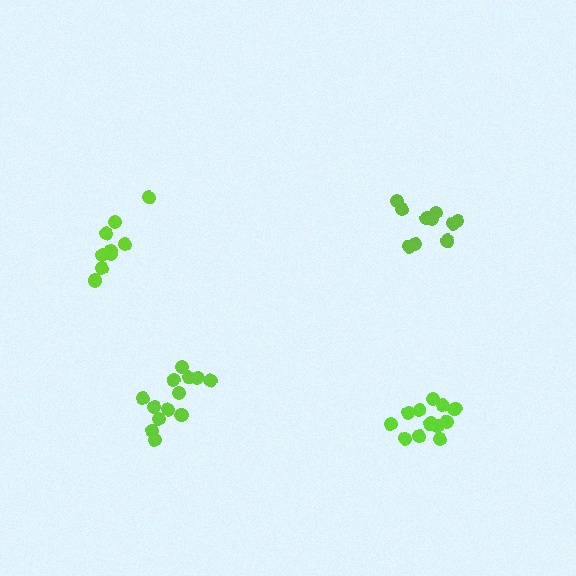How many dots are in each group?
Group 1: 13 dots, Group 2: 13 dots, Group 3: 10 dots, Group 4: 11 dots (47 total).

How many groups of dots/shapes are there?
There are 4 groups.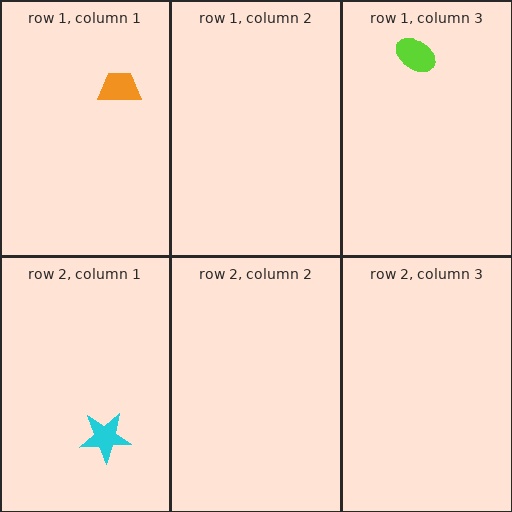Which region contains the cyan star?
The row 2, column 1 region.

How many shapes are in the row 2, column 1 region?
1.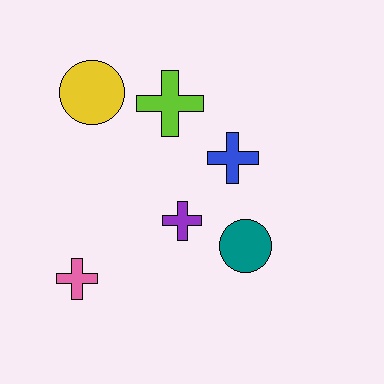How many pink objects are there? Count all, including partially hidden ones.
There is 1 pink object.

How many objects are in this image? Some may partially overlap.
There are 6 objects.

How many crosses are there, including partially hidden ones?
There are 4 crosses.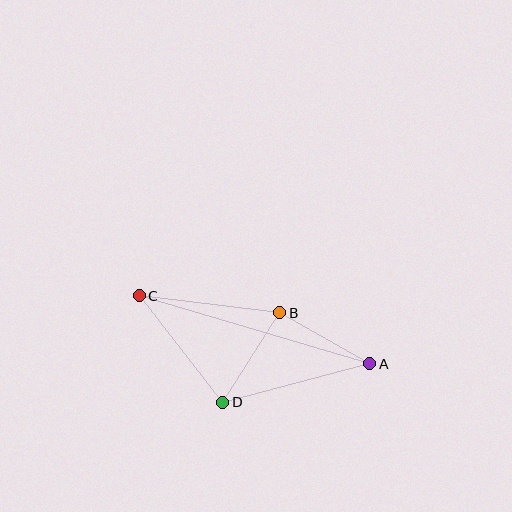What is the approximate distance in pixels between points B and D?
The distance between B and D is approximately 106 pixels.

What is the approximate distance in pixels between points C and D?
The distance between C and D is approximately 135 pixels.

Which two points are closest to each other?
Points A and B are closest to each other.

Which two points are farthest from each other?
Points A and C are farthest from each other.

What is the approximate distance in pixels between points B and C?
The distance between B and C is approximately 141 pixels.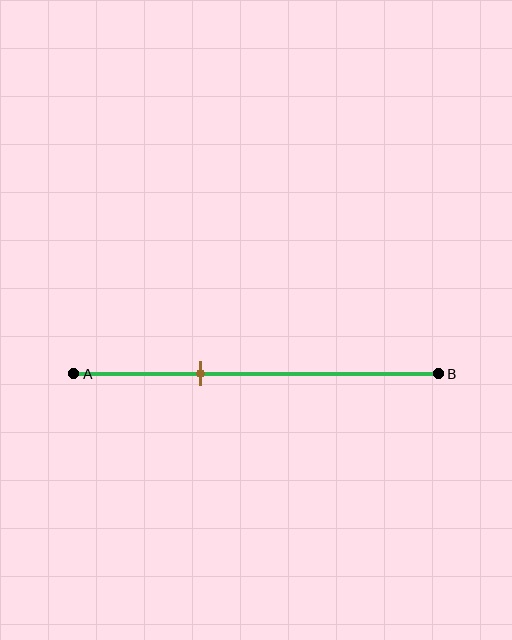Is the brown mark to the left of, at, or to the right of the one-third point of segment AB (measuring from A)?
The brown mark is approximately at the one-third point of segment AB.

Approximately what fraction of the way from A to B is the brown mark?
The brown mark is approximately 35% of the way from A to B.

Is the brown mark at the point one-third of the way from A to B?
Yes, the mark is approximately at the one-third point.